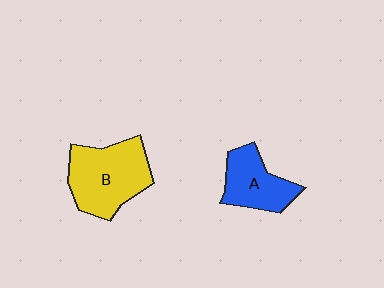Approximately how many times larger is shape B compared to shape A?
Approximately 1.5 times.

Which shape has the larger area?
Shape B (yellow).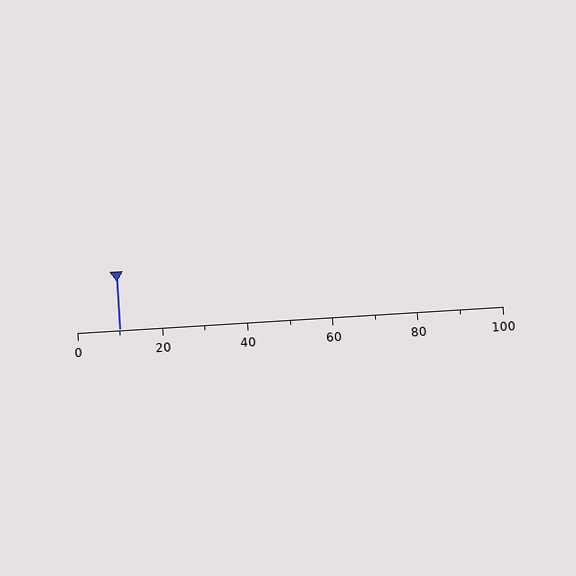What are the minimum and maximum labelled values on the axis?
The axis runs from 0 to 100.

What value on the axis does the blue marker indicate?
The marker indicates approximately 10.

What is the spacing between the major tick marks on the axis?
The major ticks are spaced 20 apart.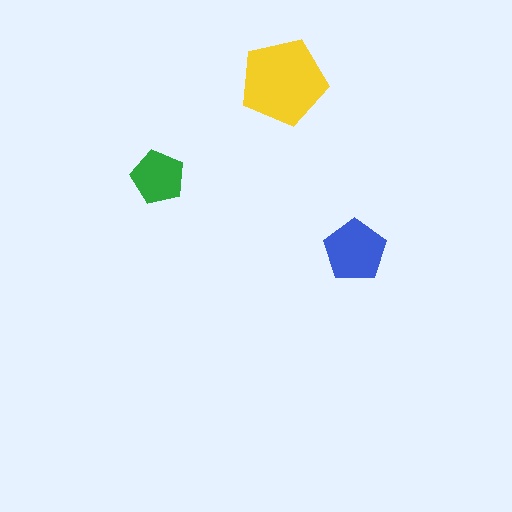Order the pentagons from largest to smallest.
the yellow one, the blue one, the green one.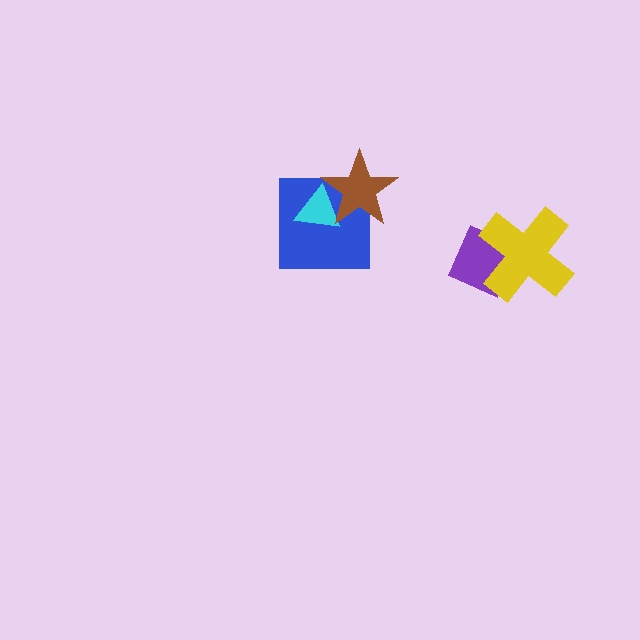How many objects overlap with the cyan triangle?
2 objects overlap with the cyan triangle.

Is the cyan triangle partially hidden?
Yes, it is partially covered by another shape.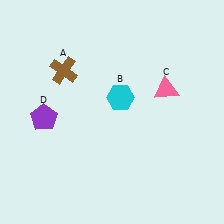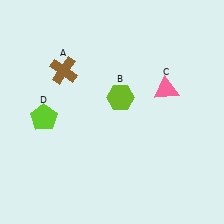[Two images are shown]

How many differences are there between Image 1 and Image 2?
There are 2 differences between the two images.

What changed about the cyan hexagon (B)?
In Image 1, B is cyan. In Image 2, it changed to lime.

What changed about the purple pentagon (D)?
In Image 1, D is purple. In Image 2, it changed to lime.